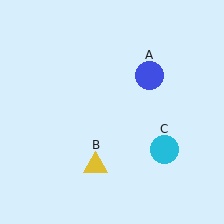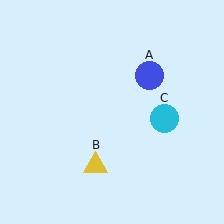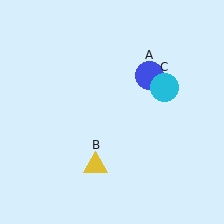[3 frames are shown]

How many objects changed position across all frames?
1 object changed position: cyan circle (object C).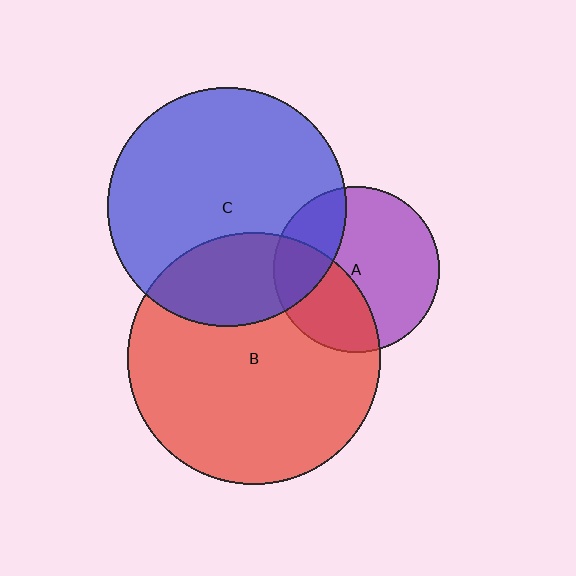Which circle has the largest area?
Circle B (red).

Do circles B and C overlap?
Yes.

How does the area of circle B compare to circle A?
Approximately 2.3 times.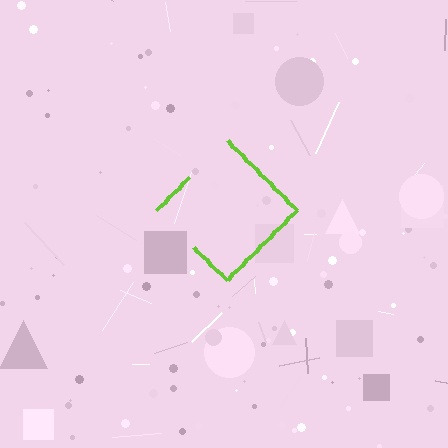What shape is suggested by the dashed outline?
The dashed outline suggests a diamond.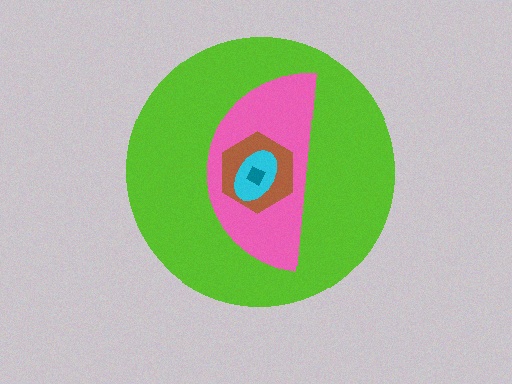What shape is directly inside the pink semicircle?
The brown hexagon.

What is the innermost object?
The teal square.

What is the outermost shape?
The lime circle.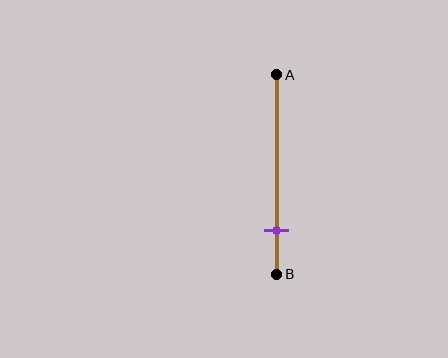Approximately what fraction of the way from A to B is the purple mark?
The purple mark is approximately 80% of the way from A to B.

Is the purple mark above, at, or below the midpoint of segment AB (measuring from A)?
The purple mark is below the midpoint of segment AB.